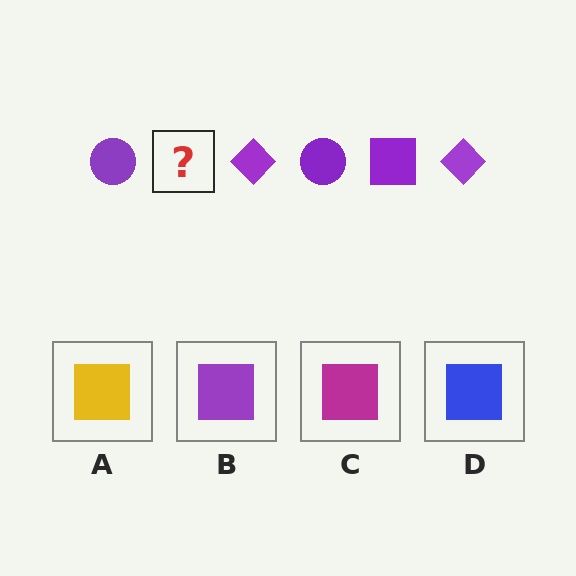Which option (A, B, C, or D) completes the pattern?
B.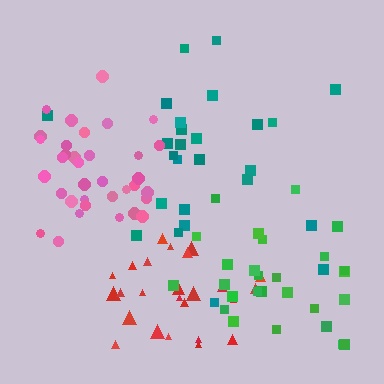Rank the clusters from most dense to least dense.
pink, red, green, teal.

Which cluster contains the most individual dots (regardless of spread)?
Pink (35).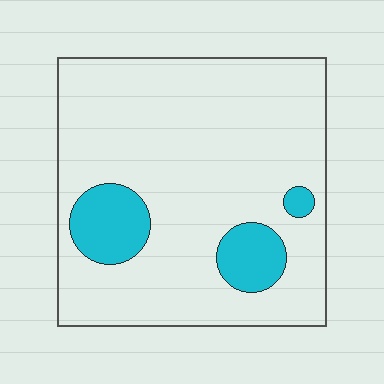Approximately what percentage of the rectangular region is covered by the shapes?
Approximately 15%.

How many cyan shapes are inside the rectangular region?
3.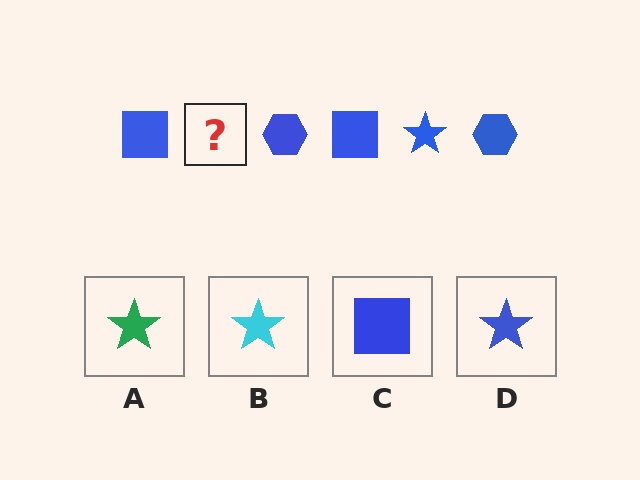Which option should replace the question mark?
Option D.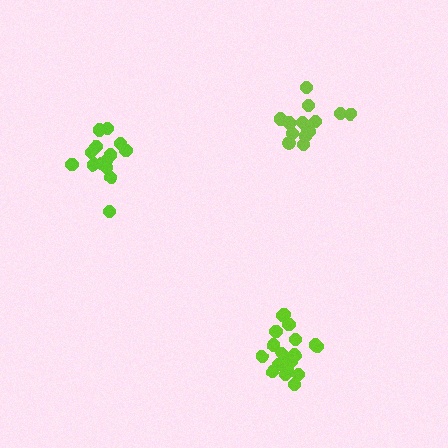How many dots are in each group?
Group 1: 15 dots, Group 2: 14 dots, Group 3: 19 dots (48 total).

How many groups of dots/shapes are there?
There are 3 groups.